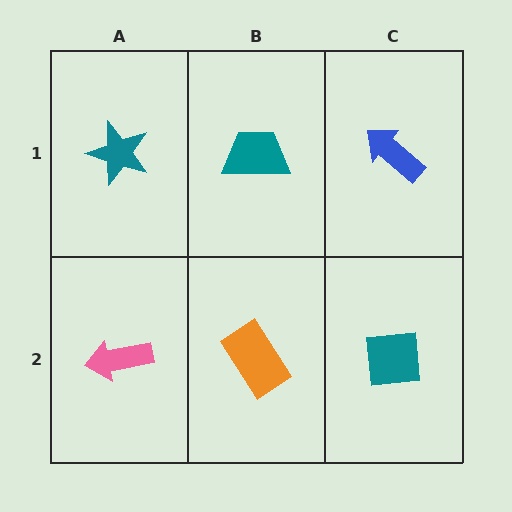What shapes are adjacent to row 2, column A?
A teal star (row 1, column A), an orange rectangle (row 2, column B).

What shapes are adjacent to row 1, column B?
An orange rectangle (row 2, column B), a teal star (row 1, column A), a blue arrow (row 1, column C).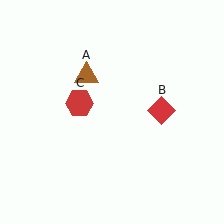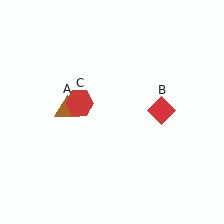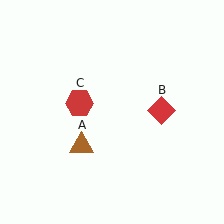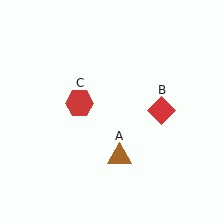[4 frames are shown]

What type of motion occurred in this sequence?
The brown triangle (object A) rotated counterclockwise around the center of the scene.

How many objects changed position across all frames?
1 object changed position: brown triangle (object A).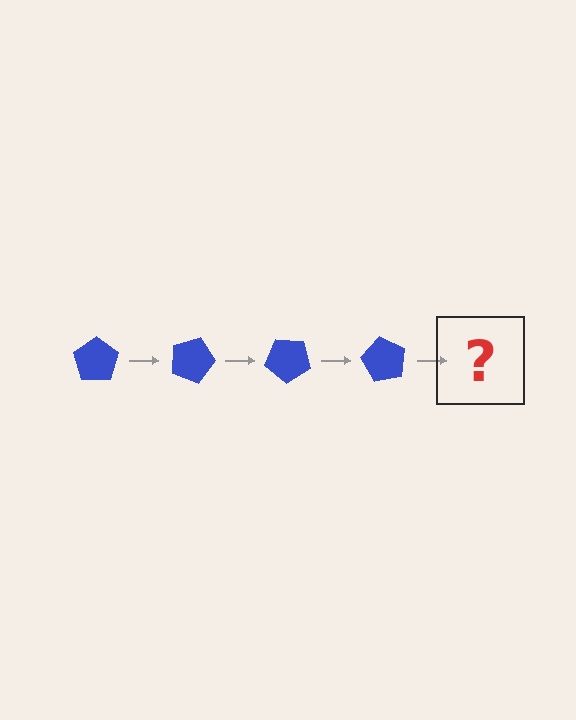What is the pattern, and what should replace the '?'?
The pattern is that the pentagon rotates 20 degrees each step. The '?' should be a blue pentagon rotated 80 degrees.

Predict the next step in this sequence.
The next step is a blue pentagon rotated 80 degrees.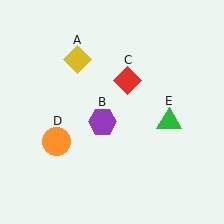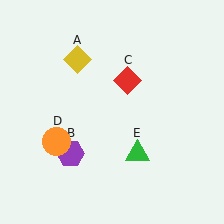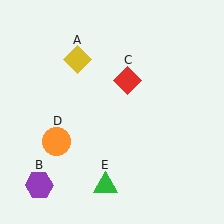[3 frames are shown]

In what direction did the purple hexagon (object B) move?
The purple hexagon (object B) moved down and to the left.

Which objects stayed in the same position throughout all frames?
Yellow diamond (object A) and red diamond (object C) and orange circle (object D) remained stationary.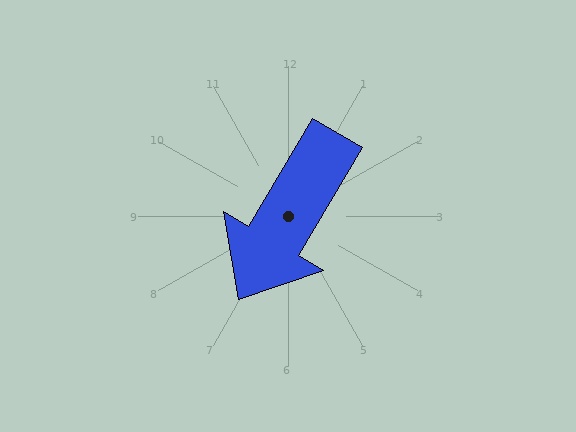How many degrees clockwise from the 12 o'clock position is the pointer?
Approximately 211 degrees.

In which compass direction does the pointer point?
Southwest.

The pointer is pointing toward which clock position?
Roughly 7 o'clock.